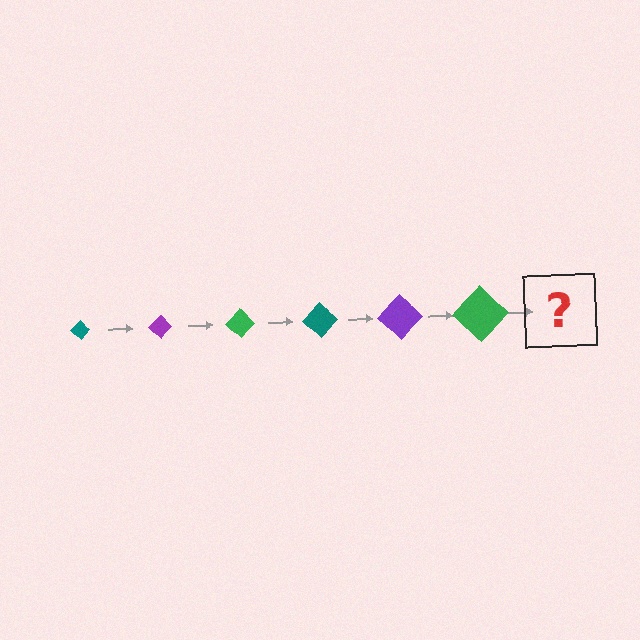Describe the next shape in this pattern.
It should be a teal diamond, larger than the previous one.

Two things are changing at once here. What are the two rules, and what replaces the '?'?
The two rules are that the diamond grows larger each step and the color cycles through teal, purple, and green. The '?' should be a teal diamond, larger than the previous one.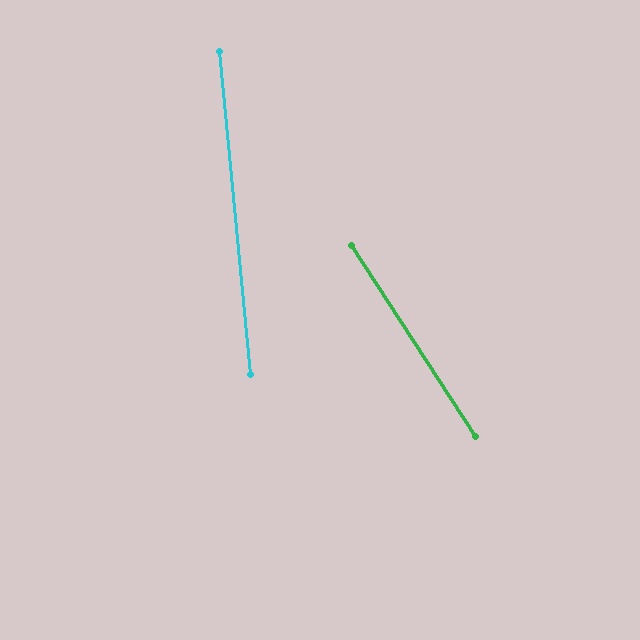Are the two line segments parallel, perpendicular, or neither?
Neither parallel nor perpendicular — they differ by about 28°.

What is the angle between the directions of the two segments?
Approximately 28 degrees.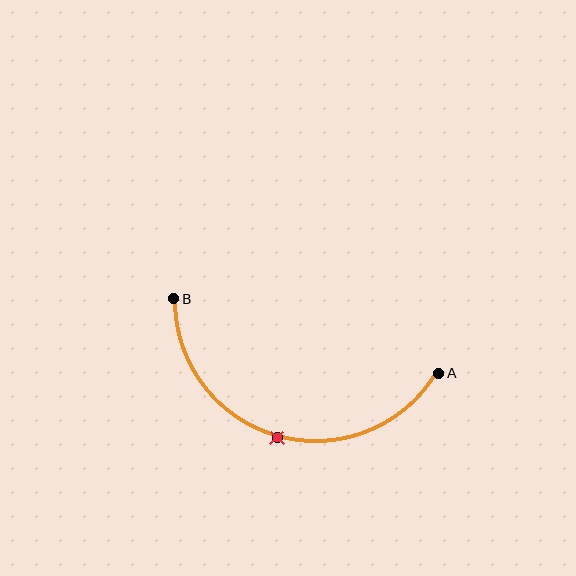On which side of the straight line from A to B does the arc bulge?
The arc bulges below the straight line connecting A and B.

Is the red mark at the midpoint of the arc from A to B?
Yes. The red mark lies on the arc at equal arc-length from both A and B — it is the arc midpoint.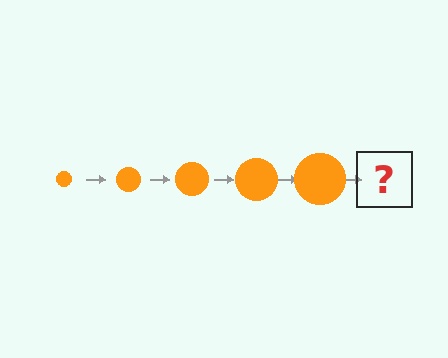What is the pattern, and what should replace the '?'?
The pattern is that the circle gets progressively larger each step. The '?' should be an orange circle, larger than the previous one.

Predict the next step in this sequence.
The next step is an orange circle, larger than the previous one.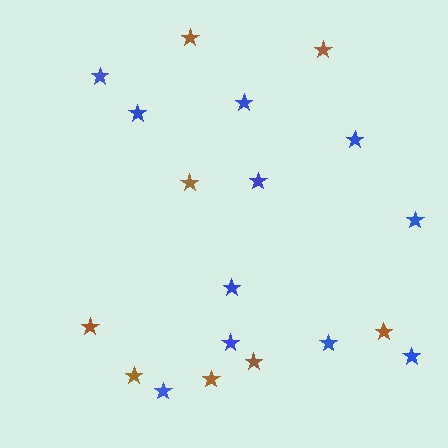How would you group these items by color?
There are 2 groups: one group of brown stars (8) and one group of blue stars (11).